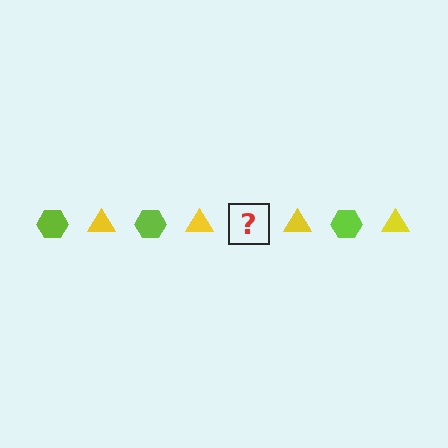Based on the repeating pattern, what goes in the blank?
The blank should be a lime hexagon.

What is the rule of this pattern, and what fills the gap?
The rule is that the pattern alternates between lime hexagon and yellow triangle. The gap should be filled with a lime hexagon.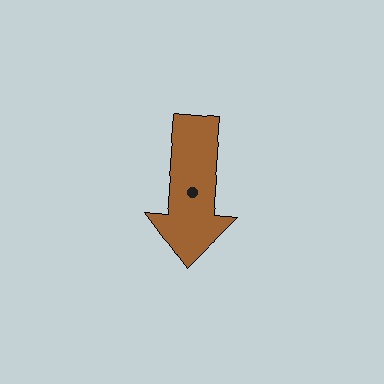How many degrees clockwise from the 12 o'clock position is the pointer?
Approximately 185 degrees.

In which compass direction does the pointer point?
South.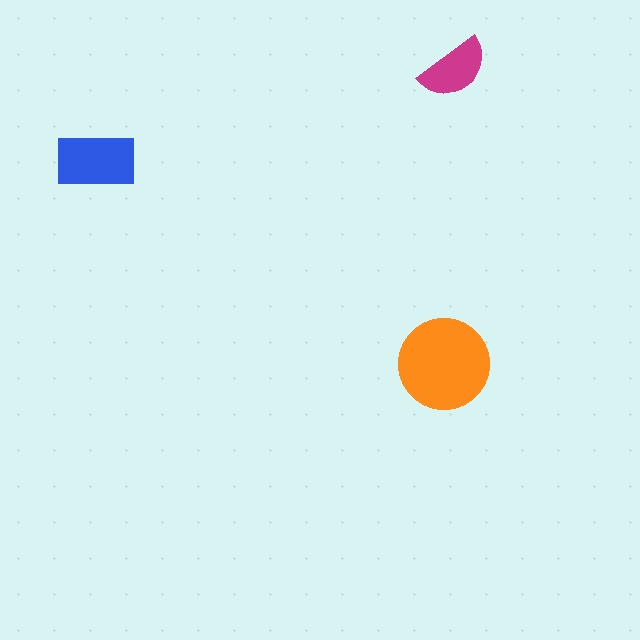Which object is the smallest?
The magenta semicircle.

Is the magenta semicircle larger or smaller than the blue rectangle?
Smaller.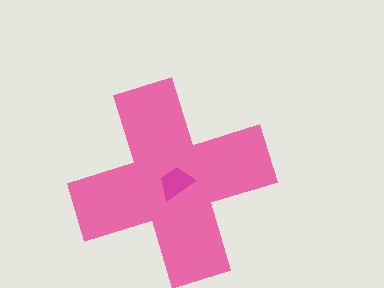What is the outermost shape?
The pink cross.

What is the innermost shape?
The magenta trapezoid.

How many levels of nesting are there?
2.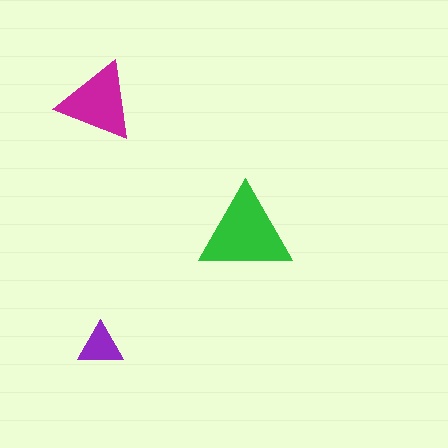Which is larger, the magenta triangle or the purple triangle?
The magenta one.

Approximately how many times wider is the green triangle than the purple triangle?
About 2 times wider.